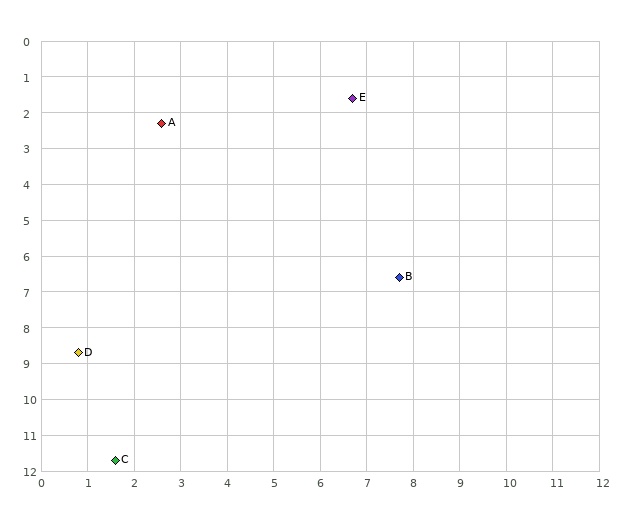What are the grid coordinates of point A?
Point A is at approximately (2.6, 2.3).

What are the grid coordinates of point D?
Point D is at approximately (0.8, 8.7).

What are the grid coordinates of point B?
Point B is at approximately (7.7, 6.6).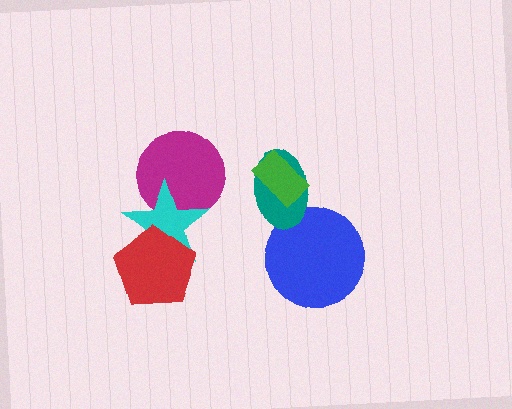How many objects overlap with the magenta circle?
1 object overlaps with the magenta circle.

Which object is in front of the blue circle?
The teal ellipse is in front of the blue circle.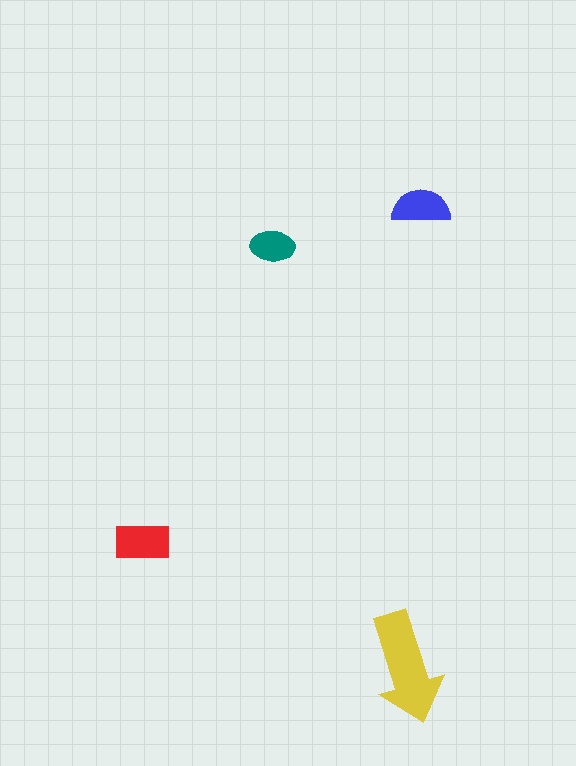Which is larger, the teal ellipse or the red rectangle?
The red rectangle.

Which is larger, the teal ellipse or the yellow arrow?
The yellow arrow.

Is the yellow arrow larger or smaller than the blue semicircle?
Larger.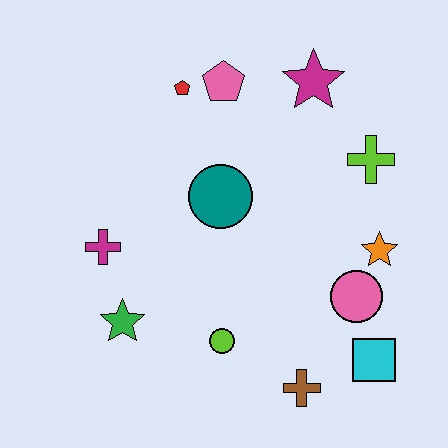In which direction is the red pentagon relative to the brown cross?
The red pentagon is above the brown cross.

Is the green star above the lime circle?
Yes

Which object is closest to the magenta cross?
The green star is closest to the magenta cross.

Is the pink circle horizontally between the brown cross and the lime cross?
Yes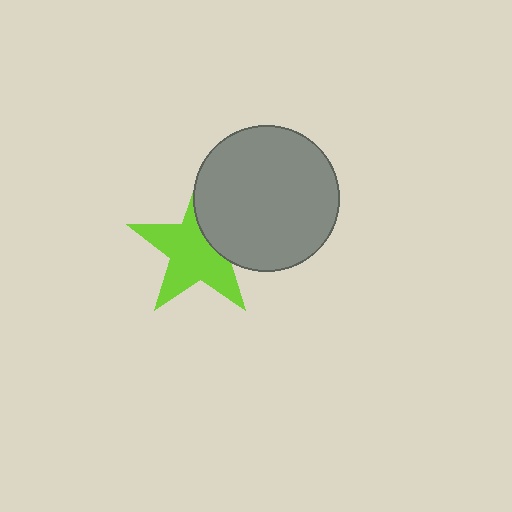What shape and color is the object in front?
The object in front is a gray circle.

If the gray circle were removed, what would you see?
You would see the complete lime star.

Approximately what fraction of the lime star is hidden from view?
Roughly 32% of the lime star is hidden behind the gray circle.